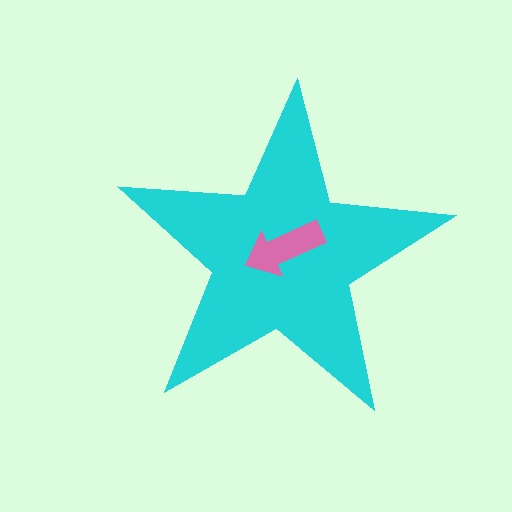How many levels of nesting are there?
2.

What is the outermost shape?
The cyan star.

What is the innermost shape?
The pink arrow.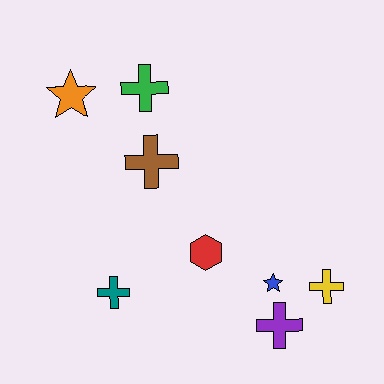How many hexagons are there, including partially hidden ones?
There is 1 hexagon.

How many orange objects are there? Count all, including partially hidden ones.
There is 1 orange object.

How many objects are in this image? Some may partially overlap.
There are 8 objects.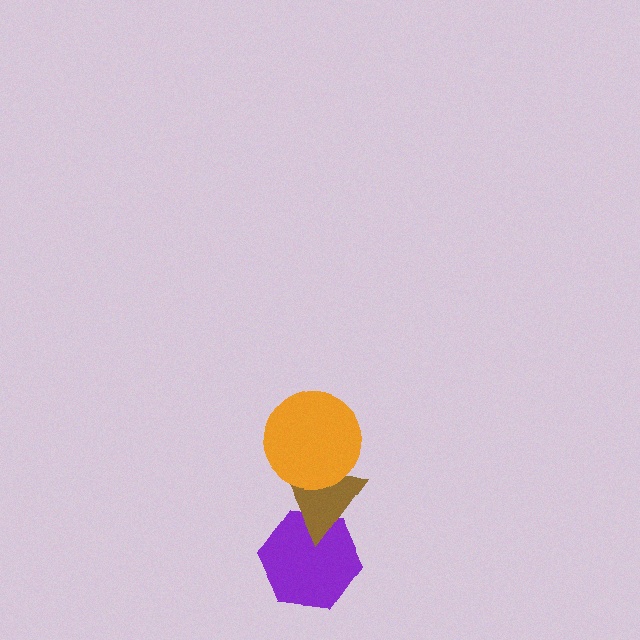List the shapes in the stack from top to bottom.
From top to bottom: the orange circle, the brown triangle, the purple hexagon.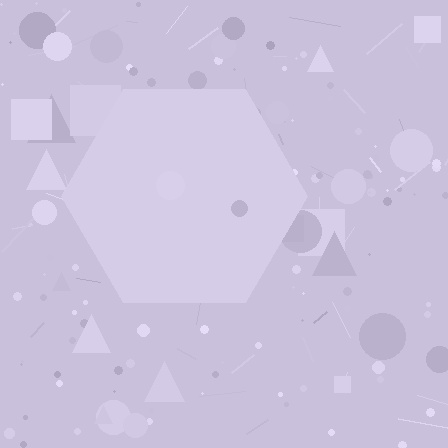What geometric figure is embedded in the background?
A hexagon is embedded in the background.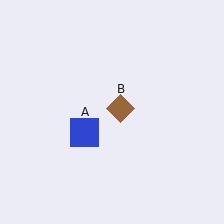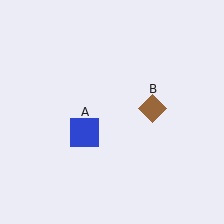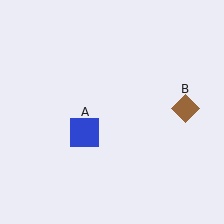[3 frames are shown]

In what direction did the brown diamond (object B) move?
The brown diamond (object B) moved right.